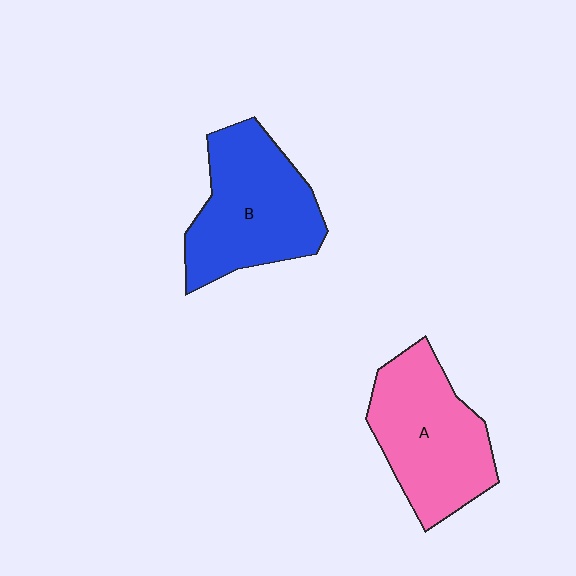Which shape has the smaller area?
Shape A (pink).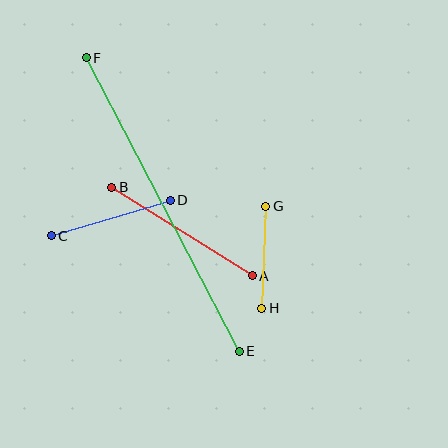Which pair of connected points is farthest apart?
Points E and F are farthest apart.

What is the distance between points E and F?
The distance is approximately 331 pixels.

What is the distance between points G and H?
The distance is approximately 102 pixels.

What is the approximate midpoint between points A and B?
The midpoint is at approximately (182, 231) pixels.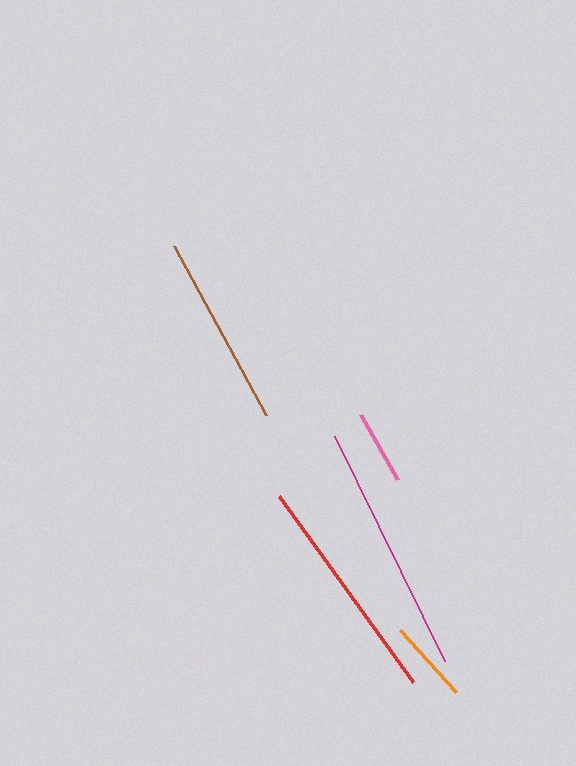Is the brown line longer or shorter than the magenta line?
The magenta line is longer than the brown line.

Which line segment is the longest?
The magenta line is the longest at approximately 250 pixels.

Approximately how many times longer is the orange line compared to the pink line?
The orange line is approximately 1.1 times the length of the pink line.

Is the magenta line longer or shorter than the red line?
The magenta line is longer than the red line.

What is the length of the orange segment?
The orange segment is approximately 83 pixels long.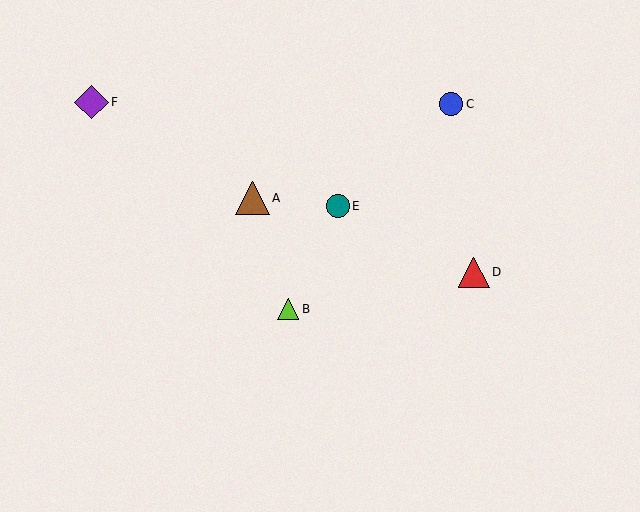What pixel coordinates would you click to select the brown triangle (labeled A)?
Click at (252, 198) to select the brown triangle A.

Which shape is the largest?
The brown triangle (labeled A) is the largest.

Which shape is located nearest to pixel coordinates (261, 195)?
The brown triangle (labeled A) at (252, 198) is nearest to that location.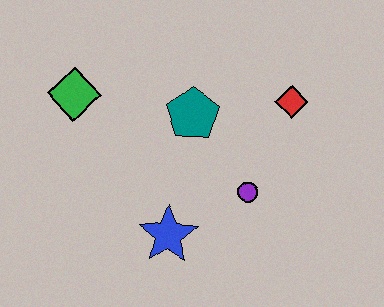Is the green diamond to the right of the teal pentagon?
No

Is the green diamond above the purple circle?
Yes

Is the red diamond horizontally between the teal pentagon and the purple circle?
No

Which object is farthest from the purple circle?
The green diamond is farthest from the purple circle.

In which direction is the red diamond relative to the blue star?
The red diamond is above the blue star.